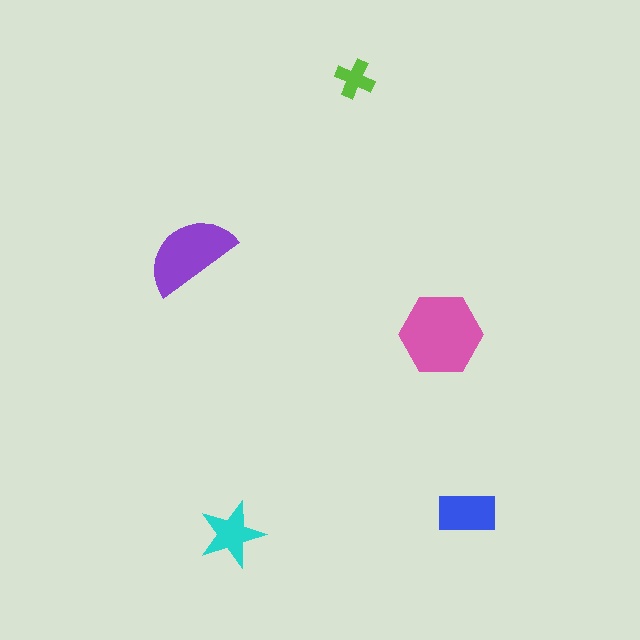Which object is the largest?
The pink hexagon.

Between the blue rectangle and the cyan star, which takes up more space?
The blue rectangle.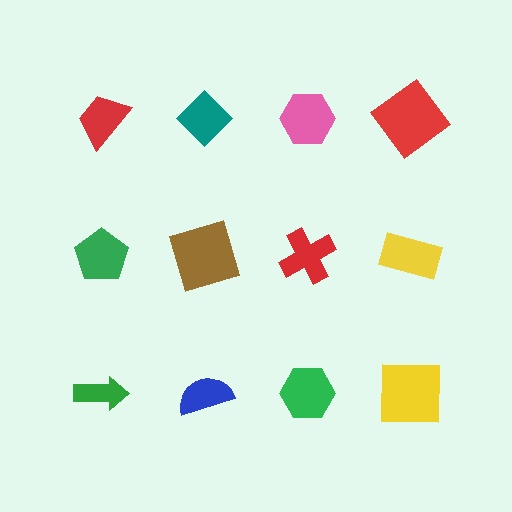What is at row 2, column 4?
A yellow rectangle.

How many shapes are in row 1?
4 shapes.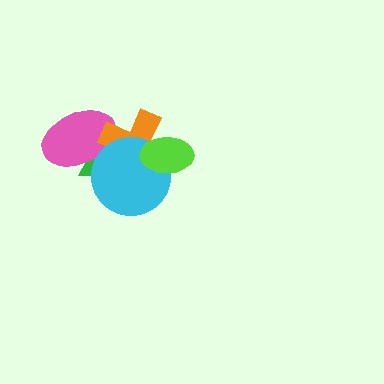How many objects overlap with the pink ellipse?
3 objects overlap with the pink ellipse.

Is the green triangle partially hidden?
Yes, it is partially covered by another shape.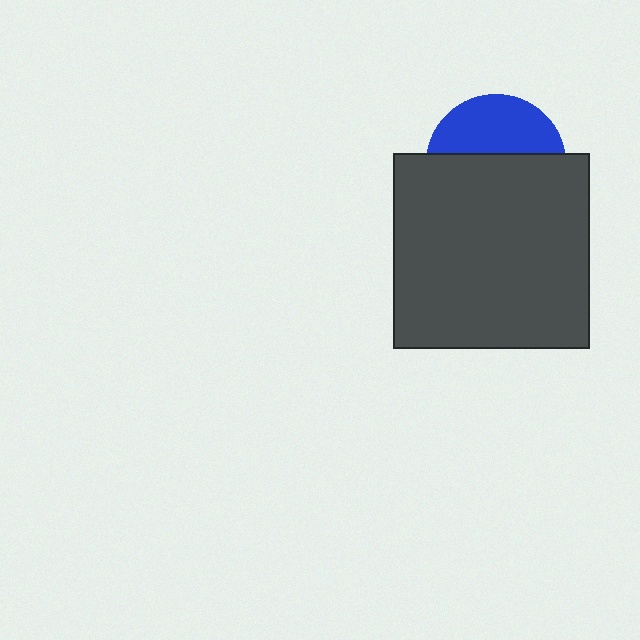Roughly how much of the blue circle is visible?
A small part of it is visible (roughly 41%).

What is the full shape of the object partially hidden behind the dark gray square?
The partially hidden object is a blue circle.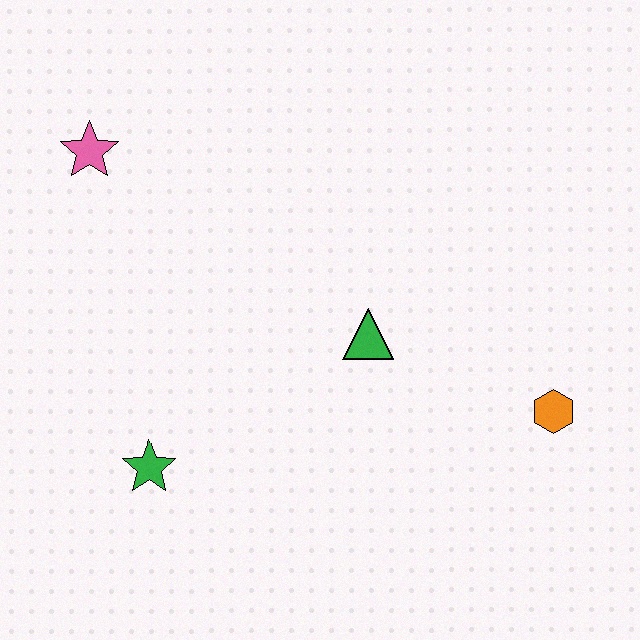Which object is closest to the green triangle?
The orange hexagon is closest to the green triangle.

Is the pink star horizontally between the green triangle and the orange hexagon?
No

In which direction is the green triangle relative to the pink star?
The green triangle is to the right of the pink star.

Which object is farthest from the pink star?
The orange hexagon is farthest from the pink star.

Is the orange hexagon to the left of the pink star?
No